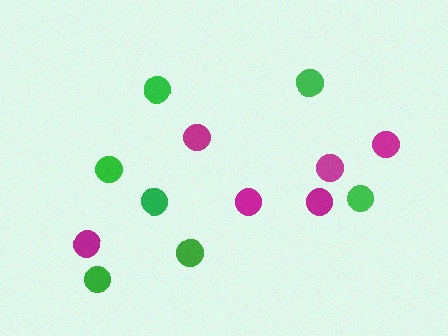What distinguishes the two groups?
There are 2 groups: one group of green circles (7) and one group of magenta circles (6).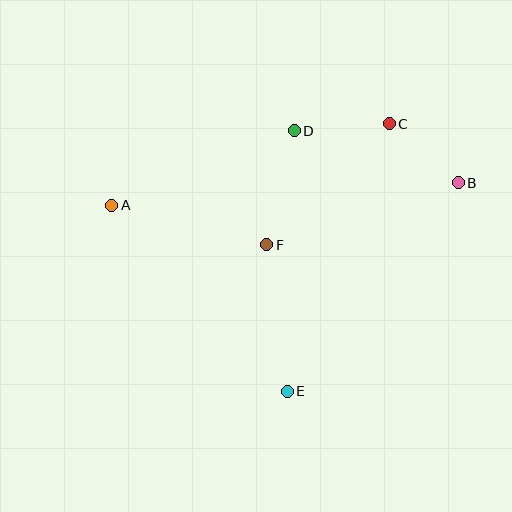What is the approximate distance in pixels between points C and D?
The distance between C and D is approximately 95 pixels.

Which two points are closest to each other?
Points B and C are closest to each other.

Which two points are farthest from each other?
Points A and B are farthest from each other.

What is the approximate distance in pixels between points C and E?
The distance between C and E is approximately 286 pixels.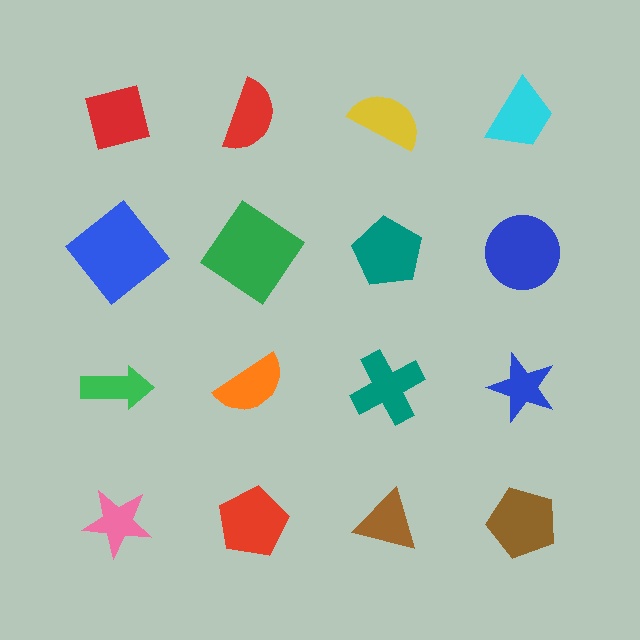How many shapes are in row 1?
4 shapes.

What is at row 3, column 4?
A blue star.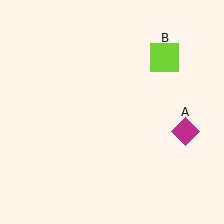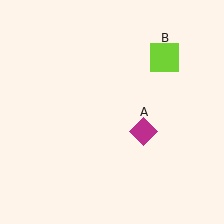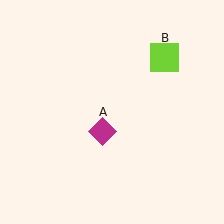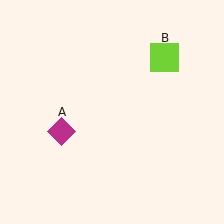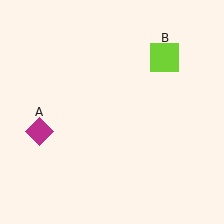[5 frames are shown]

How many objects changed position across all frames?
1 object changed position: magenta diamond (object A).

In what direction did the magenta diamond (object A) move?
The magenta diamond (object A) moved left.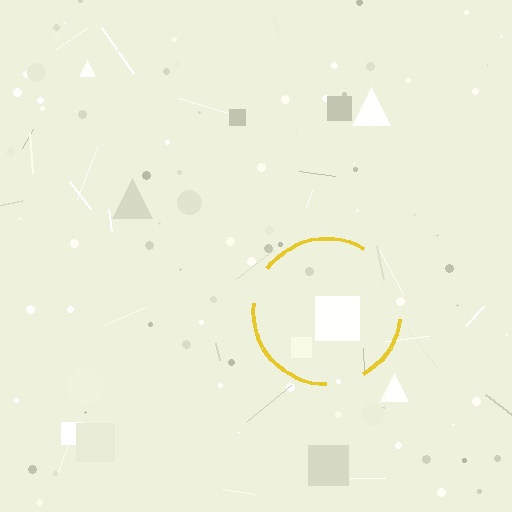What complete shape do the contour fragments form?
The contour fragments form a circle.